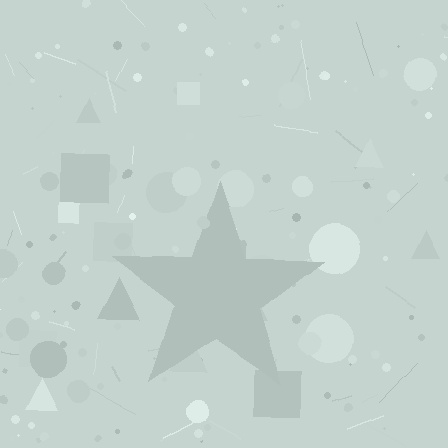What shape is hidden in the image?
A star is hidden in the image.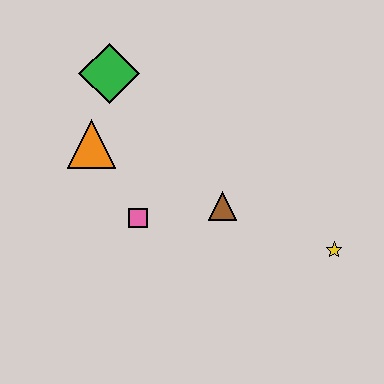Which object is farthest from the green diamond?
The yellow star is farthest from the green diamond.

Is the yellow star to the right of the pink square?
Yes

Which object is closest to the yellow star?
The brown triangle is closest to the yellow star.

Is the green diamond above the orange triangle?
Yes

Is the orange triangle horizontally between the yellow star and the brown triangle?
No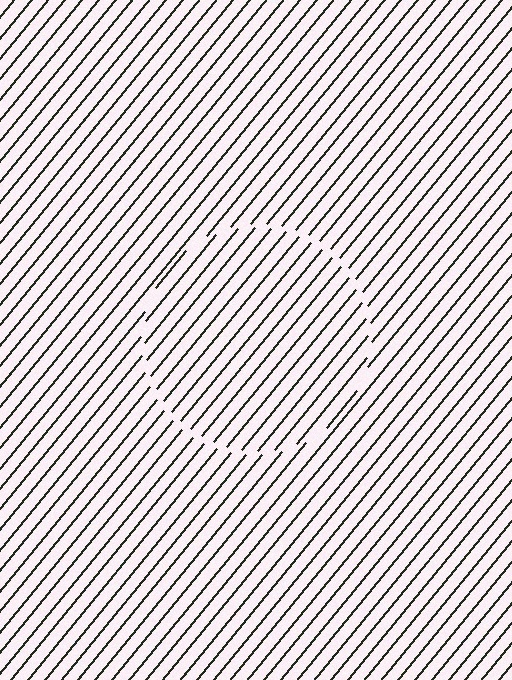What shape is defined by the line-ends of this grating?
An illusory circle. The interior of the shape contains the same grating, shifted by half a period — the contour is defined by the phase discontinuity where line-ends from the inner and outer gratings abut.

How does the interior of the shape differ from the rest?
The interior of the shape contains the same grating, shifted by half a period — the contour is defined by the phase discontinuity where line-ends from the inner and outer gratings abut.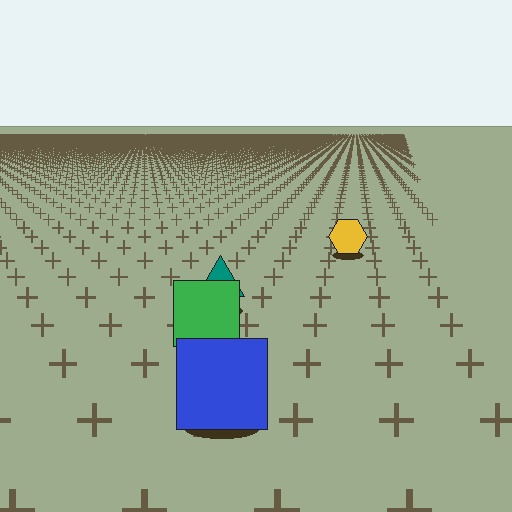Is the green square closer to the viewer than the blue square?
No. The blue square is closer — you can tell from the texture gradient: the ground texture is coarser near it.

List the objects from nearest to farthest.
From nearest to farthest: the blue square, the green square, the teal triangle, the yellow hexagon.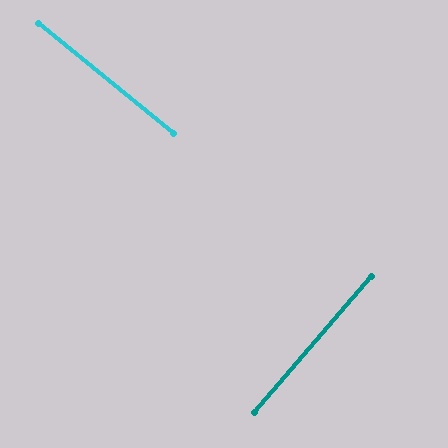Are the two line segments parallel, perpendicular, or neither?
Perpendicular — they meet at approximately 89°.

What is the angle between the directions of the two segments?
Approximately 89 degrees.